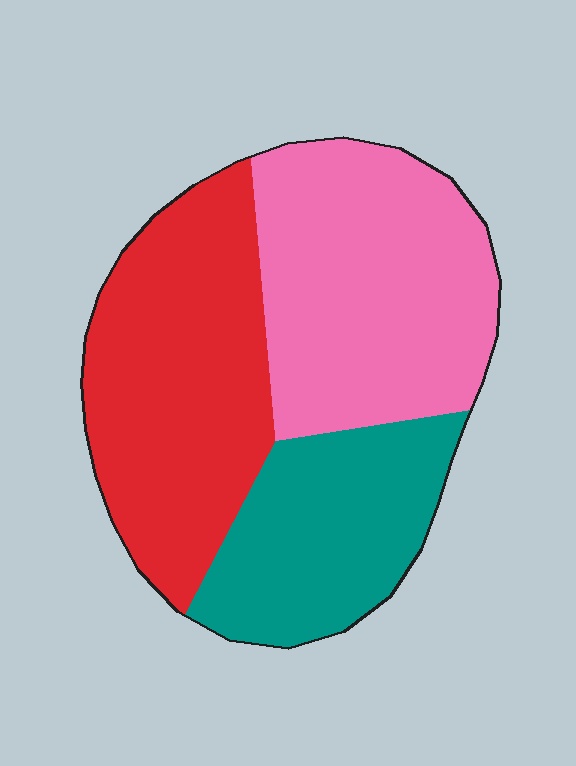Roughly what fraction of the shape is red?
Red covers roughly 35% of the shape.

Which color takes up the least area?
Teal, at roughly 25%.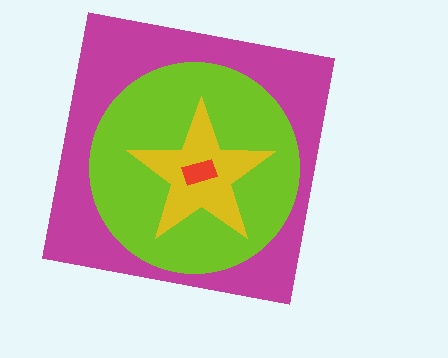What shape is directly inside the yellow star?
The red rectangle.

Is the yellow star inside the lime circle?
Yes.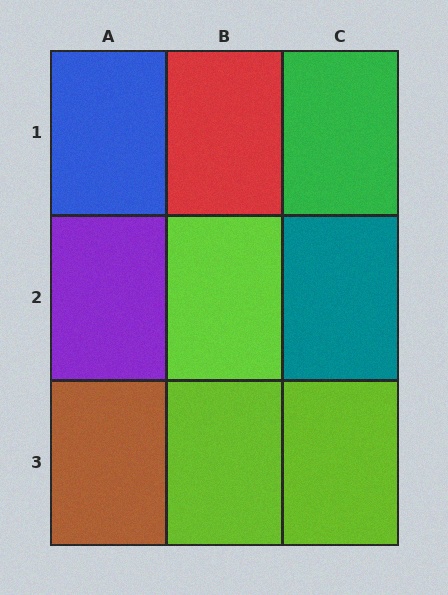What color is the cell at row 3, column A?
Brown.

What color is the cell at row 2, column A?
Purple.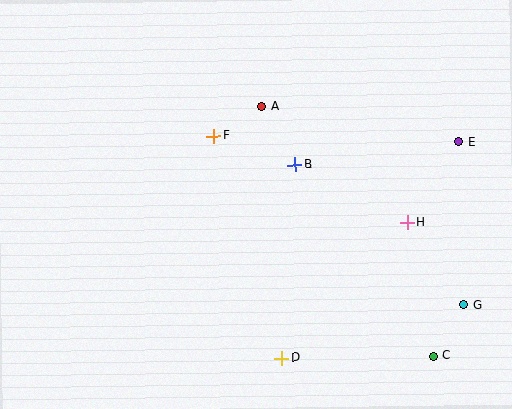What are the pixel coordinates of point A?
Point A is at (262, 106).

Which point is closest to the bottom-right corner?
Point C is closest to the bottom-right corner.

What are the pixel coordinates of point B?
Point B is at (295, 165).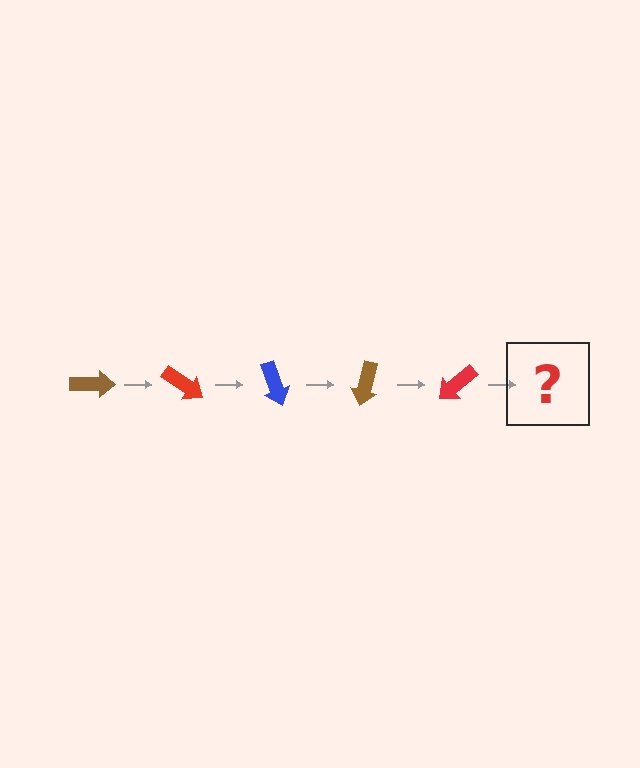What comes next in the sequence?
The next element should be a blue arrow, rotated 175 degrees from the start.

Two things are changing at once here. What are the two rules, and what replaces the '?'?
The two rules are that it rotates 35 degrees each step and the color cycles through brown, red, and blue. The '?' should be a blue arrow, rotated 175 degrees from the start.